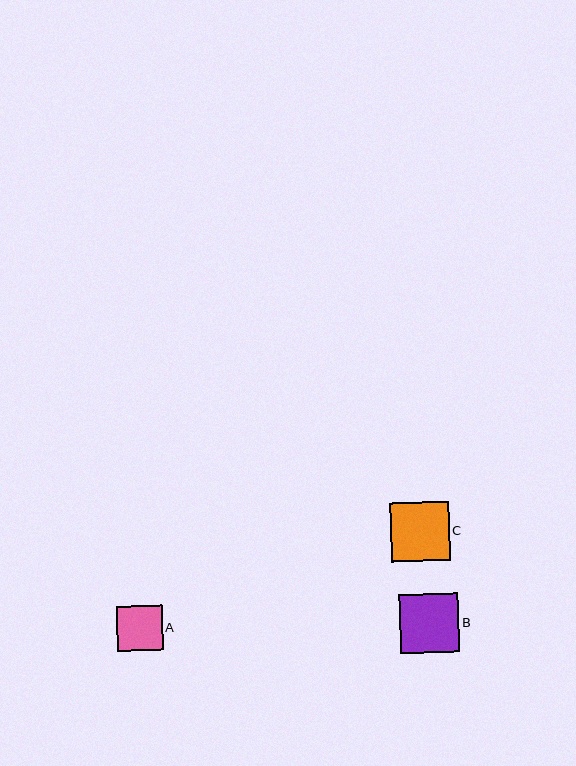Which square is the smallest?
Square A is the smallest with a size of approximately 45 pixels.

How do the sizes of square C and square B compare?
Square C and square B are approximately the same size.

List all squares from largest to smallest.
From largest to smallest: C, B, A.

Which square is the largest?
Square C is the largest with a size of approximately 59 pixels.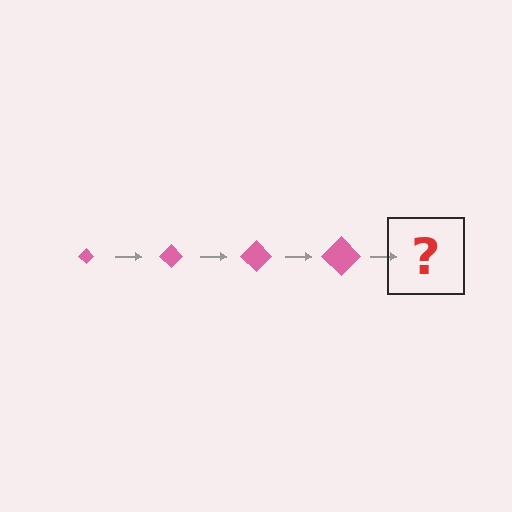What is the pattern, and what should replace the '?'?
The pattern is that the diamond gets progressively larger each step. The '?' should be a pink diamond, larger than the previous one.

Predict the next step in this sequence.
The next step is a pink diamond, larger than the previous one.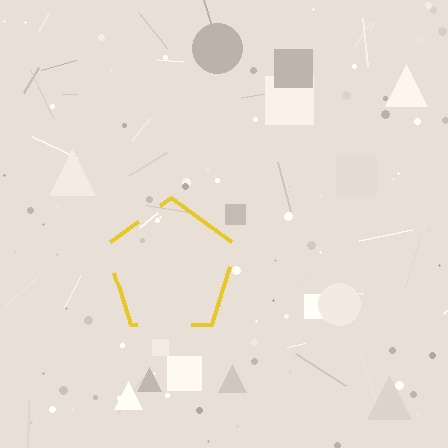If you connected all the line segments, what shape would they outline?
They would outline a pentagon.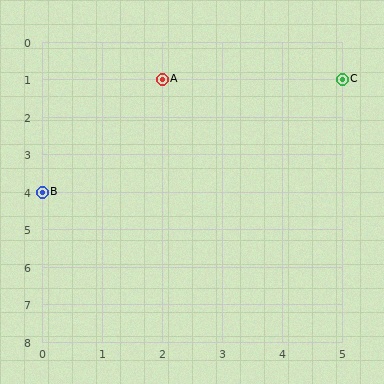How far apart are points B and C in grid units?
Points B and C are 5 columns and 3 rows apart (about 5.8 grid units diagonally).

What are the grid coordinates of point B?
Point B is at grid coordinates (0, 4).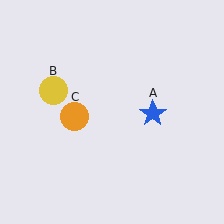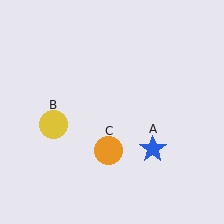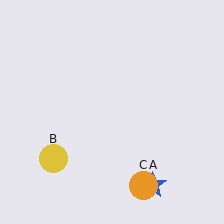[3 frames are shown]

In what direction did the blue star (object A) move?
The blue star (object A) moved down.